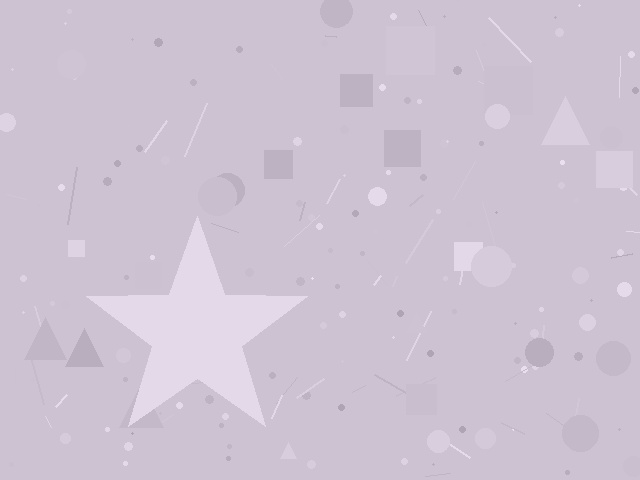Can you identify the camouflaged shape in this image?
The camouflaged shape is a star.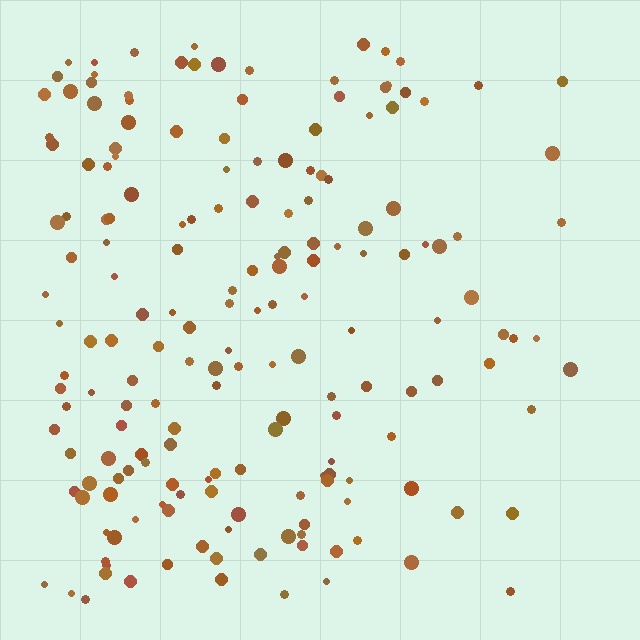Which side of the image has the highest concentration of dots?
The left.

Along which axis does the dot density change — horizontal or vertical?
Horizontal.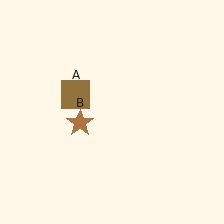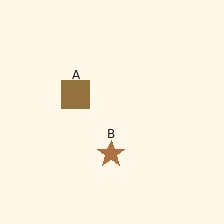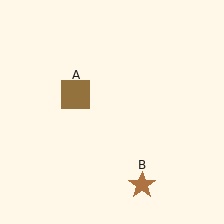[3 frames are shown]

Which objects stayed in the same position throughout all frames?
Brown square (object A) remained stationary.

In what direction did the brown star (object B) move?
The brown star (object B) moved down and to the right.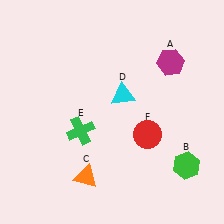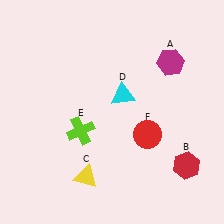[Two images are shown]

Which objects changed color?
B changed from green to red. C changed from orange to yellow. E changed from green to lime.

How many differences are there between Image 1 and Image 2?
There are 3 differences between the two images.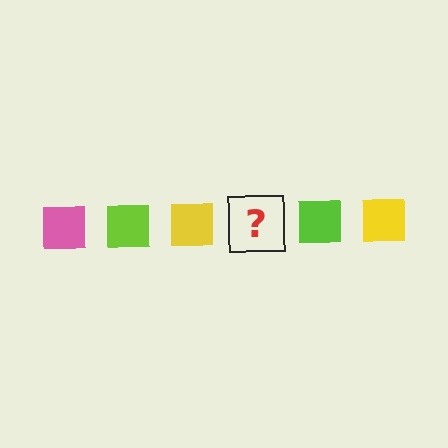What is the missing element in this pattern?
The missing element is a pink square.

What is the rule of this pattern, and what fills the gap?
The rule is that the pattern cycles through pink, lime, yellow squares. The gap should be filled with a pink square.